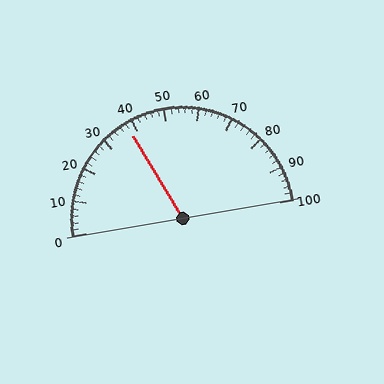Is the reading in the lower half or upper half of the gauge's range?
The reading is in the lower half of the range (0 to 100).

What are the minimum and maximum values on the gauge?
The gauge ranges from 0 to 100.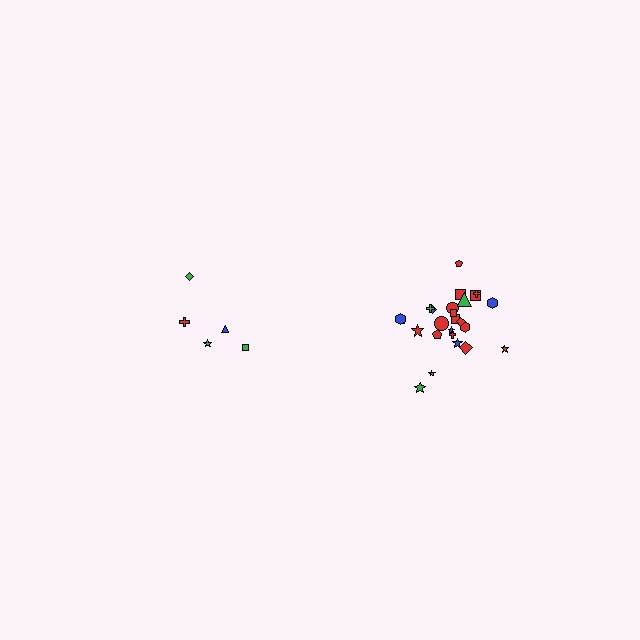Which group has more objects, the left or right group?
The right group.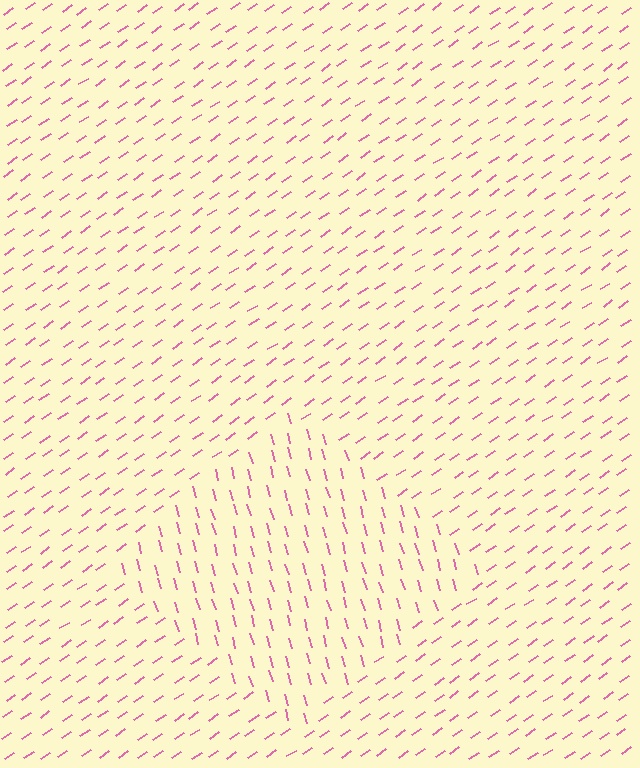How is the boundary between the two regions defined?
The boundary is defined purely by a change in line orientation (approximately 72 degrees difference). All lines are the same color and thickness.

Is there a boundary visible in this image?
Yes, there is a texture boundary formed by a change in line orientation.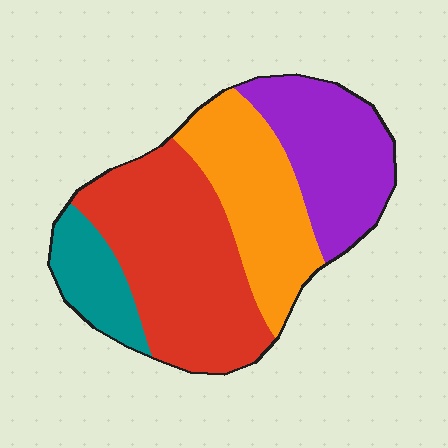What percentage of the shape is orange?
Orange takes up between a quarter and a half of the shape.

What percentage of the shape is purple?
Purple covers roughly 25% of the shape.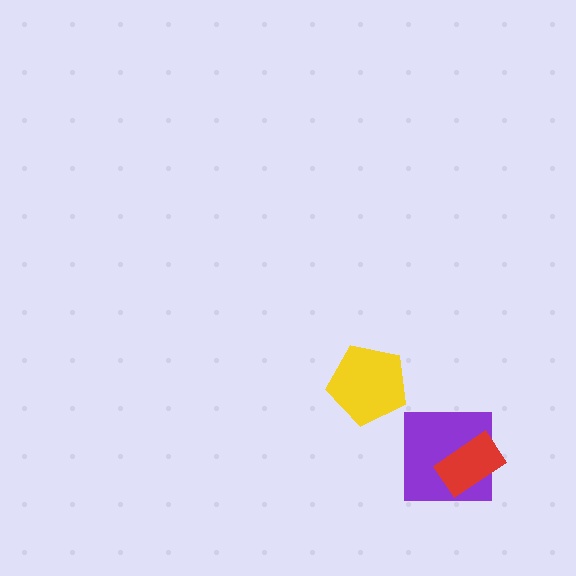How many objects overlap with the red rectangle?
1 object overlaps with the red rectangle.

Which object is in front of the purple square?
The red rectangle is in front of the purple square.